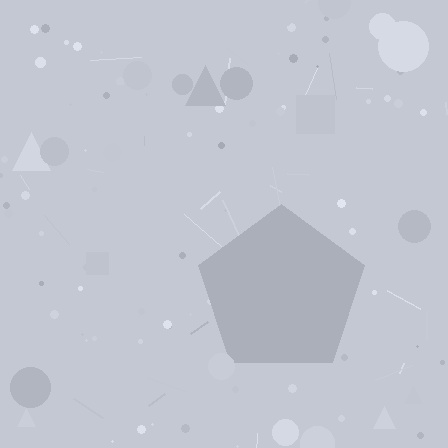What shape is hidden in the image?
A pentagon is hidden in the image.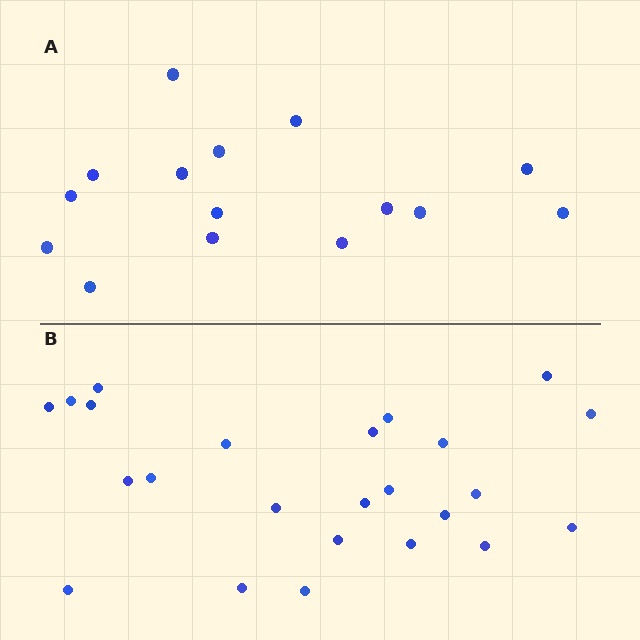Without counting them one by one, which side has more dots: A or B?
Region B (the bottom region) has more dots.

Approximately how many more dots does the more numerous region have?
Region B has roughly 8 or so more dots than region A.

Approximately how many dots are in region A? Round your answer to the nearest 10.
About 20 dots. (The exact count is 15, which rounds to 20.)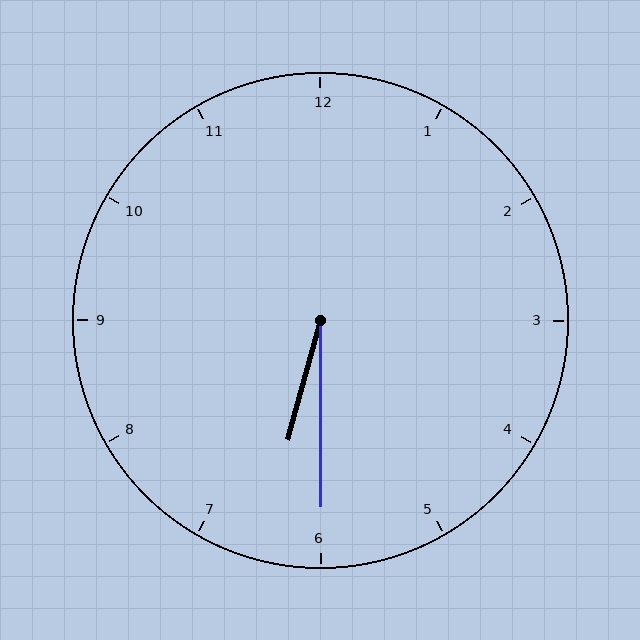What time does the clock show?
6:30.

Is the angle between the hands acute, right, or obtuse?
It is acute.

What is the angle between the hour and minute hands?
Approximately 15 degrees.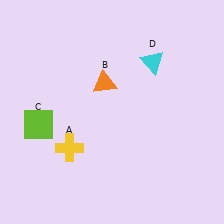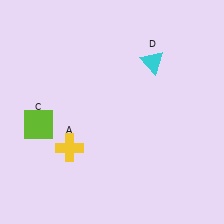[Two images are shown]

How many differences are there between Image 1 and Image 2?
There is 1 difference between the two images.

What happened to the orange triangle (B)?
The orange triangle (B) was removed in Image 2. It was in the top-left area of Image 1.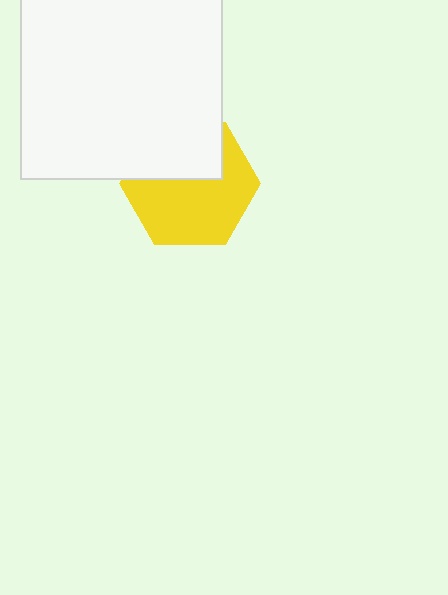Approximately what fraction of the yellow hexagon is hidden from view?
Roughly 38% of the yellow hexagon is hidden behind the white square.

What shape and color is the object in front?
The object in front is a white square.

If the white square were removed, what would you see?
You would see the complete yellow hexagon.